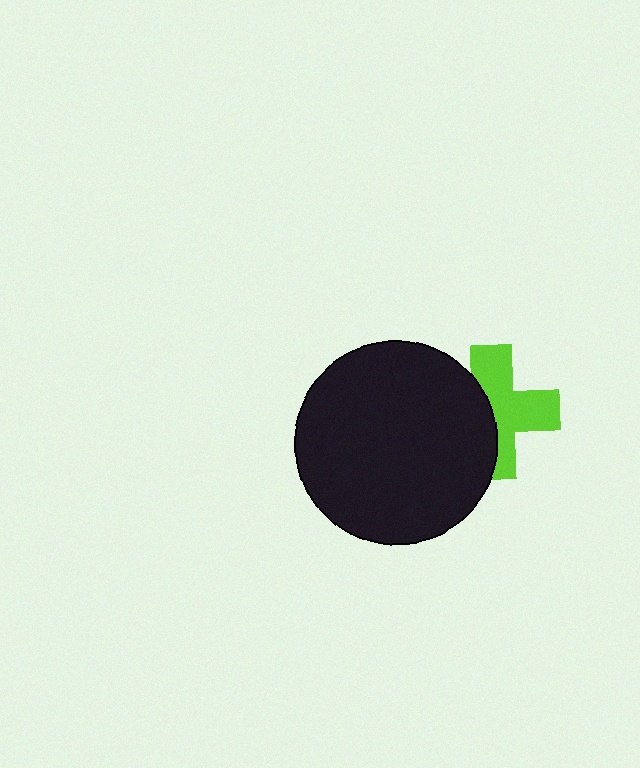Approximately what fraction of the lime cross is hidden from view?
Roughly 41% of the lime cross is hidden behind the black circle.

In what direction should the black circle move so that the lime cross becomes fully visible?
The black circle should move left. That is the shortest direction to clear the overlap and leave the lime cross fully visible.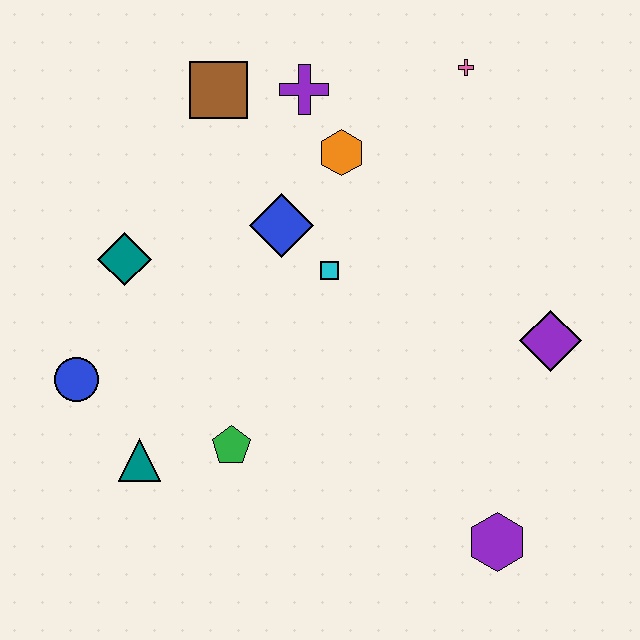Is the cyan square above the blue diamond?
No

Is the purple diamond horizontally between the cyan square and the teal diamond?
No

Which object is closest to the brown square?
The purple cross is closest to the brown square.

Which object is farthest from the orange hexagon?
The purple hexagon is farthest from the orange hexagon.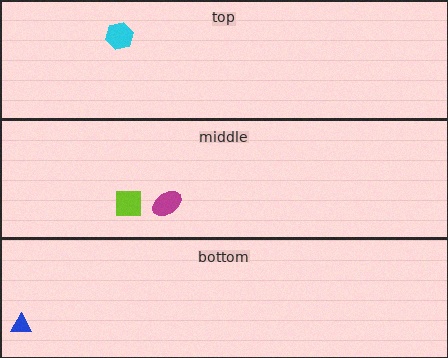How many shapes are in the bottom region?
1.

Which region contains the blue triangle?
The bottom region.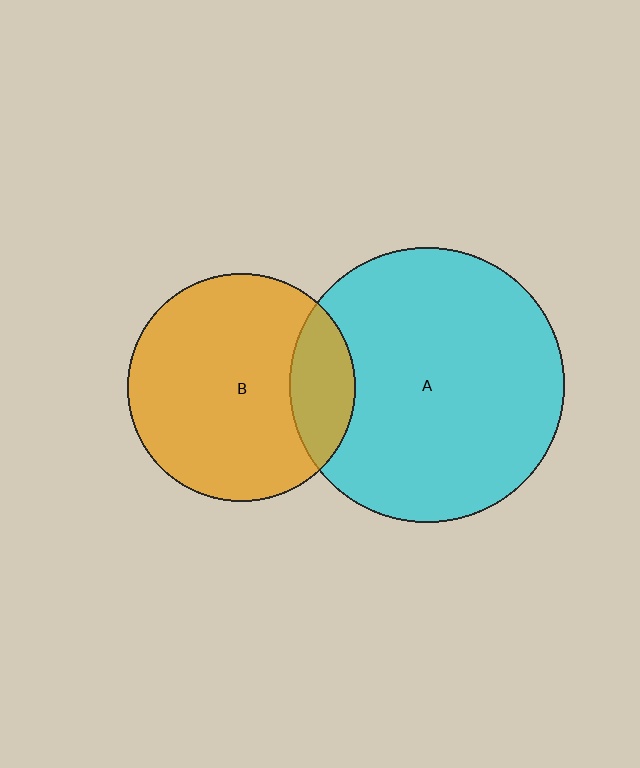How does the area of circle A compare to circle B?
Approximately 1.4 times.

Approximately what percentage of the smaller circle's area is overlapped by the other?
Approximately 20%.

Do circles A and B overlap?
Yes.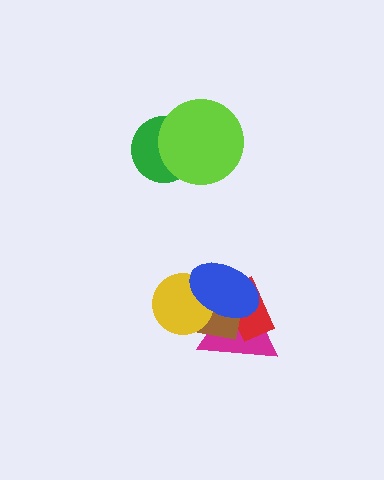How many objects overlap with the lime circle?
1 object overlaps with the lime circle.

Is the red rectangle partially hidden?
Yes, it is partially covered by another shape.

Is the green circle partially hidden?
Yes, it is partially covered by another shape.